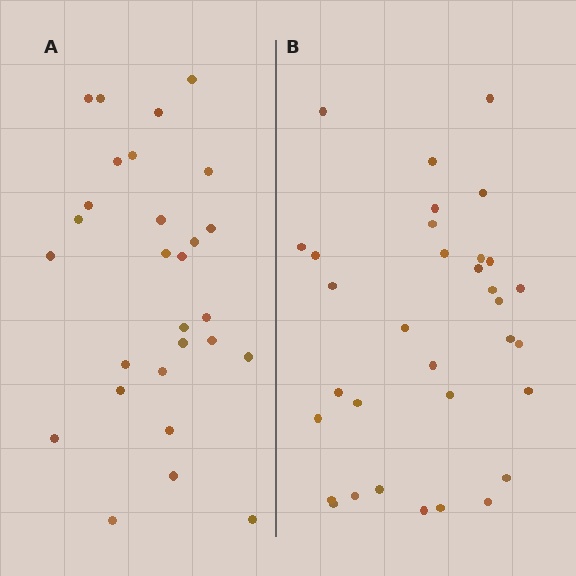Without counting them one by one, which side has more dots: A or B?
Region B (the right region) has more dots.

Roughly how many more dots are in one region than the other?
Region B has about 5 more dots than region A.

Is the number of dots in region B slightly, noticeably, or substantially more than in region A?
Region B has only slightly more — the two regions are fairly close. The ratio is roughly 1.2 to 1.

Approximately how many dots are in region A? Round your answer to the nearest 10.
About 30 dots. (The exact count is 28, which rounds to 30.)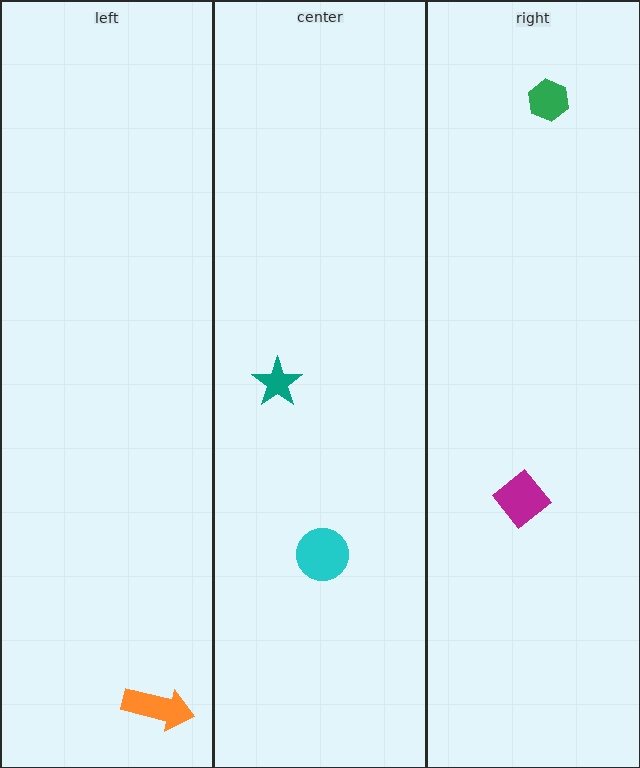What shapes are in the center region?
The cyan circle, the teal star.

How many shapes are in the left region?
1.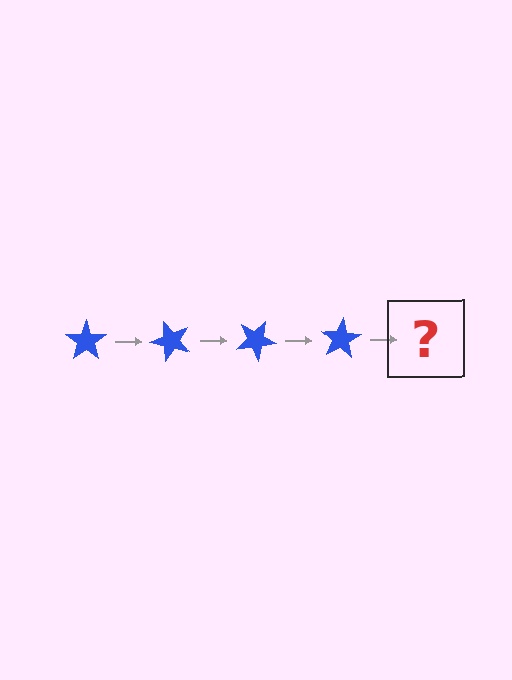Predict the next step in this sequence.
The next step is a blue star rotated 200 degrees.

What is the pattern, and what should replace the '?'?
The pattern is that the star rotates 50 degrees each step. The '?' should be a blue star rotated 200 degrees.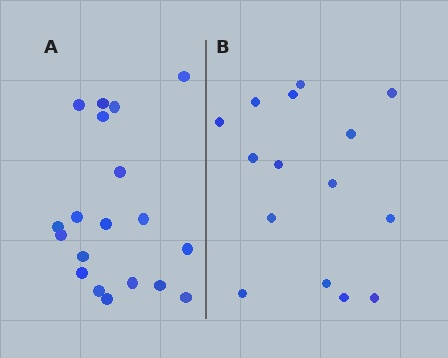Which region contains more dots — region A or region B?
Region A (the left region) has more dots.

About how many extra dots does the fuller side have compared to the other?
Region A has about 4 more dots than region B.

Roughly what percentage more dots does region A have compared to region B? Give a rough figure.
About 25% more.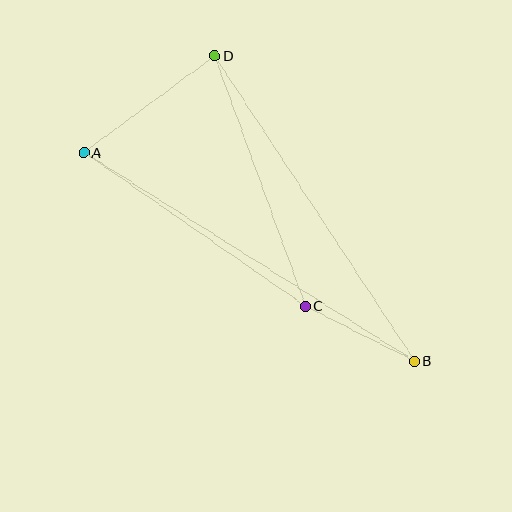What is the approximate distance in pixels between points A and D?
The distance between A and D is approximately 163 pixels.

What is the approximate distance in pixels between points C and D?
The distance between C and D is approximately 266 pixels.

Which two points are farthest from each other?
Points A and B are farthest from each other.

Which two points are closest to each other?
Points B and C are closest to each other.